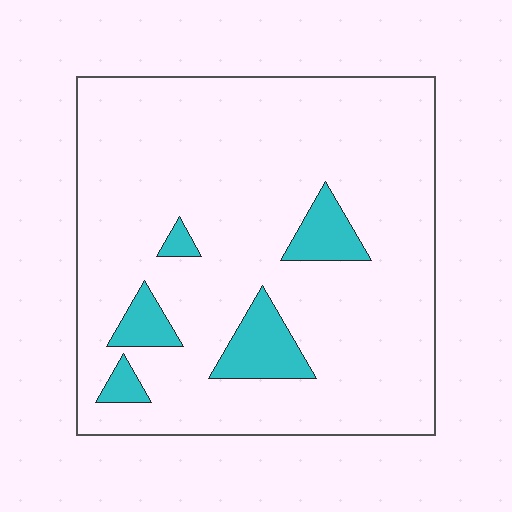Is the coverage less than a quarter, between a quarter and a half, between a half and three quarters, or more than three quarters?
Less than a quarter.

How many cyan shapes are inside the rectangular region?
5.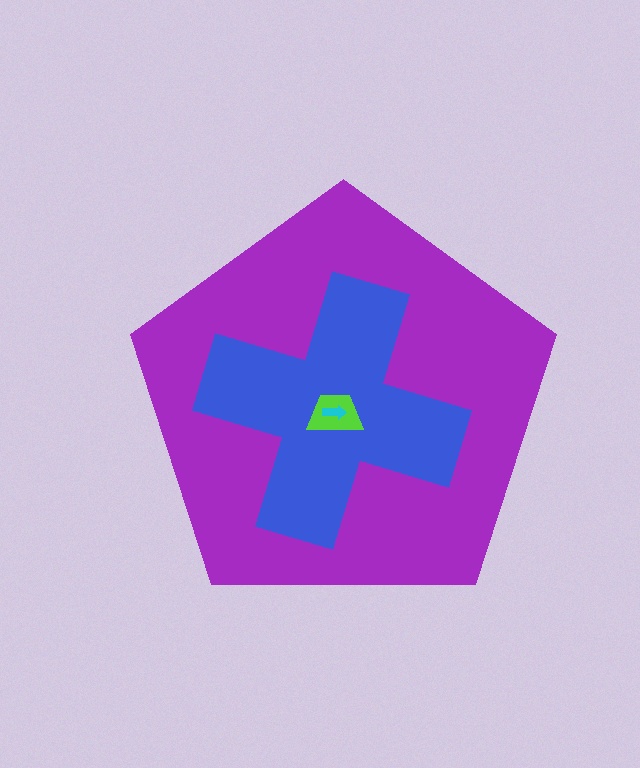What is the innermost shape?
The cyan arrow.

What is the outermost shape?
The purple pentagon.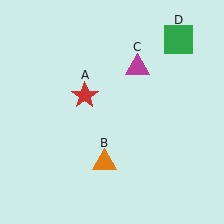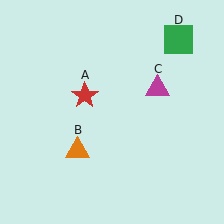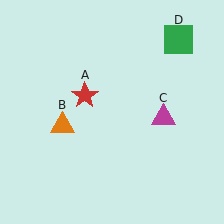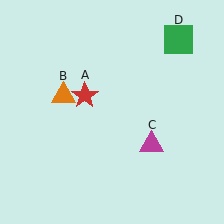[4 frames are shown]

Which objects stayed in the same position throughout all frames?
Red star (object A) and green square (object D) remained stationary.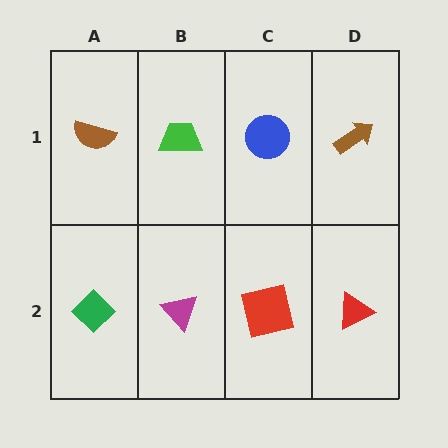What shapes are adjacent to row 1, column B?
A magenta triangle (row 2, column B), a brown semicircle (row 1, column A), a blue circle (row 1, column C).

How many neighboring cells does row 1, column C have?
3.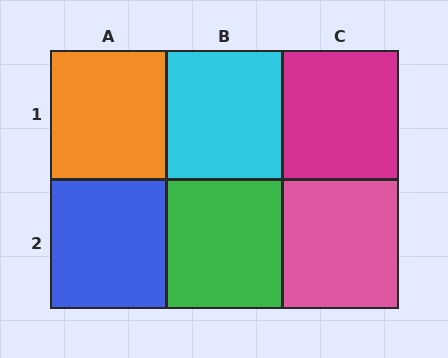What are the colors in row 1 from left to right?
Orange, cyan, magenta.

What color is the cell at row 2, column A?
Blue.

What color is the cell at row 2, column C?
Pink.